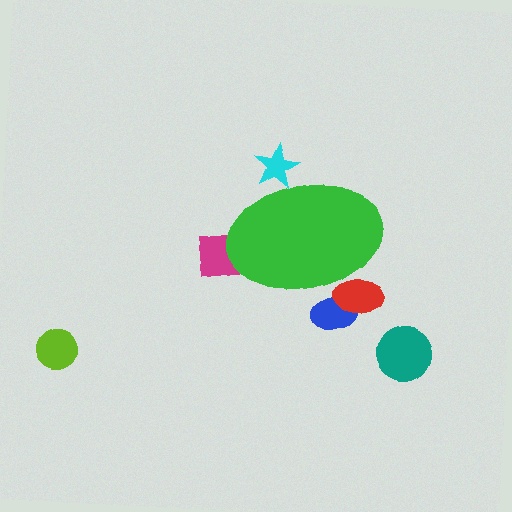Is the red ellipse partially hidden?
Yes, the red ellipse is partially hidden behind the green ellipse.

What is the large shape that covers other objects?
A green ellipse.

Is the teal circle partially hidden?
No, the teal circle is fully visible.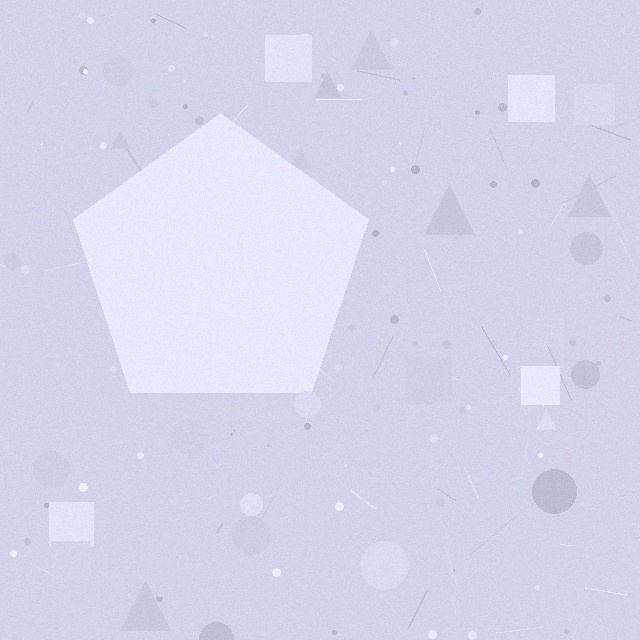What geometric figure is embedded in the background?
A pentagon is embedded in the background.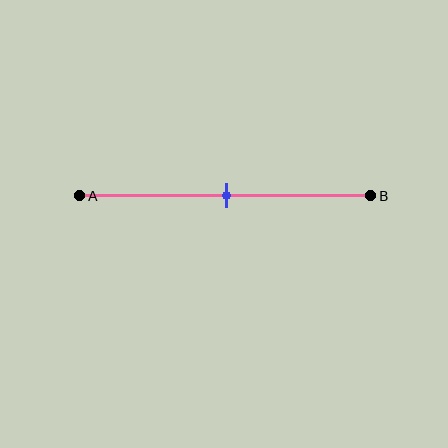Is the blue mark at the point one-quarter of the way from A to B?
No, the mark is at about 50% from A, not at the 25% one-quarter point.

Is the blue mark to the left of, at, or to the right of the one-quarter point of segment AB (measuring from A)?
The blue mark is to the right of the one-quarter point of segment AB.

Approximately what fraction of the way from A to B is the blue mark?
The blue mark is approximately 50% of the way from A to B.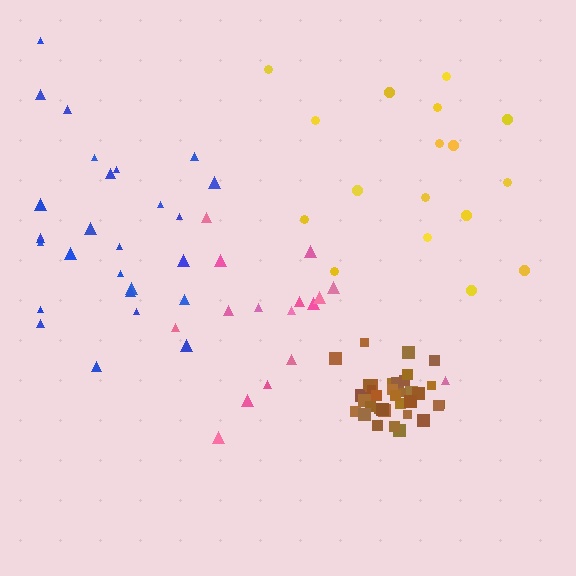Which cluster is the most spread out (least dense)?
Pink.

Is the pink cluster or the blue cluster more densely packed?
Blue.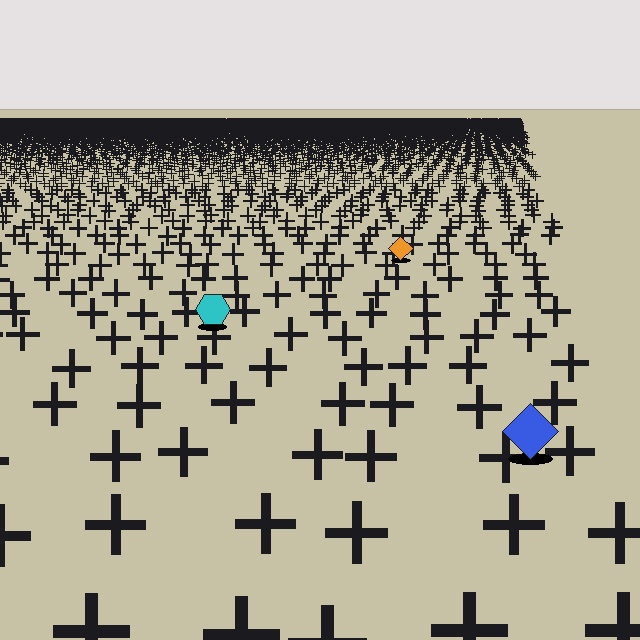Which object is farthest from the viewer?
The orange diamond is farthest from the viewer. It appears smaller and the ground texture around it is denser.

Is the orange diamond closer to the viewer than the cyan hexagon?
No. The cyan hexagon is closer — you can tell from the texture gradient: the ground texture is coarser near it.